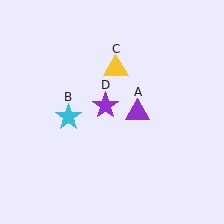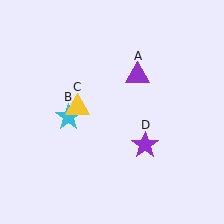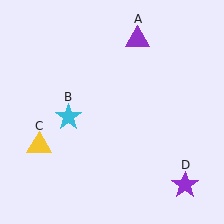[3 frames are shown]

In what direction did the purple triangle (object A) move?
The purple triangle (object A) moved up.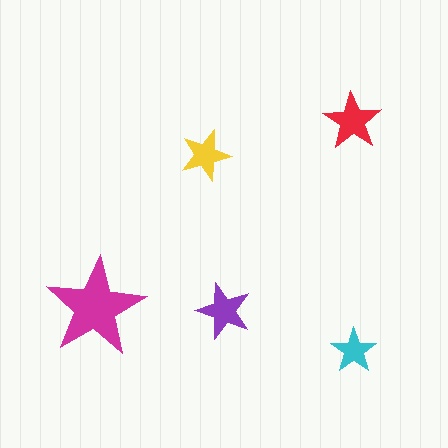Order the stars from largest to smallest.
the magenta one, the red one, the purple one, the yellow one, the cyan one.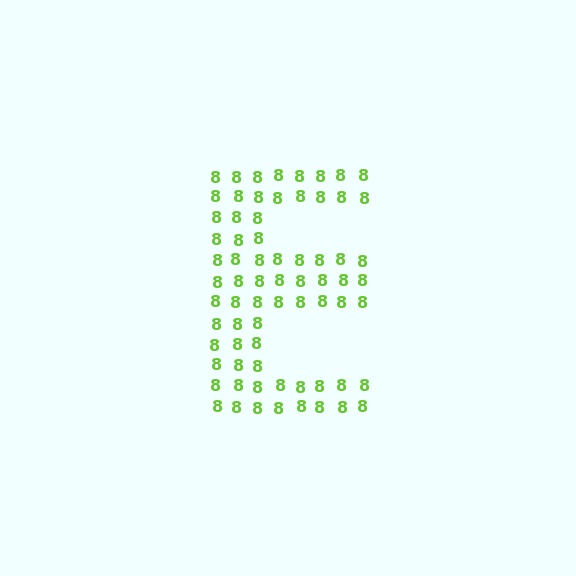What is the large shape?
The large shape is the letter E.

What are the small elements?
The small elements are digit 8's.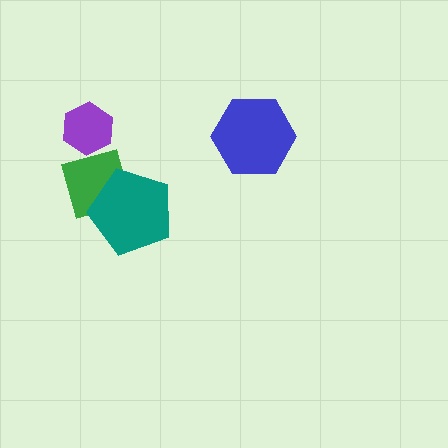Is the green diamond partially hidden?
Yes, it is partially covered by another shape.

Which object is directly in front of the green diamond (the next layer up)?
The teal pentagon is directly in front of the green diamond.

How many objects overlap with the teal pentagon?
1 object overlaps with the teal pentagon.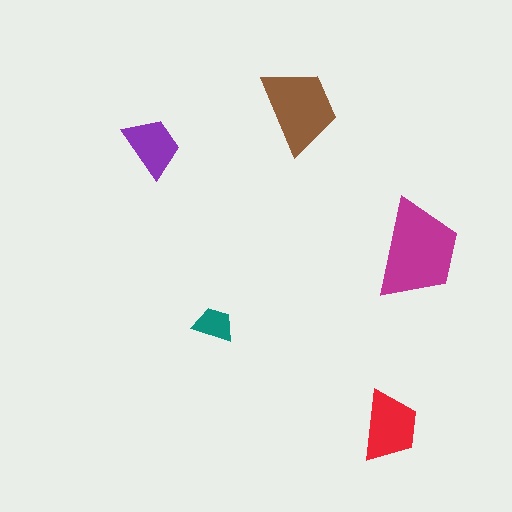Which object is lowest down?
The red trapezoid is bottommost.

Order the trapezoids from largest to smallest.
the magenta one, the brown one, the red one, the purple one, the teal one.